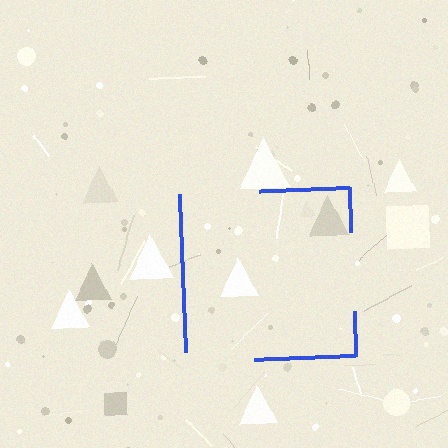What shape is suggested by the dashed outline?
The dashed outline suggests a square.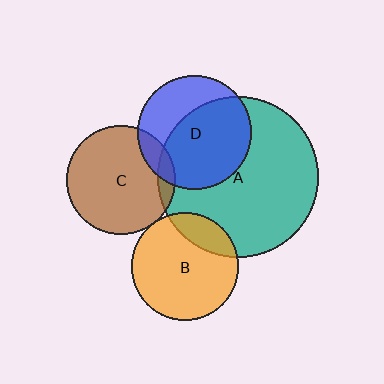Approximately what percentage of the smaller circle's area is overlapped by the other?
Approximately 20%.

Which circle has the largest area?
Circle A (teal).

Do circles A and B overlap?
Yes.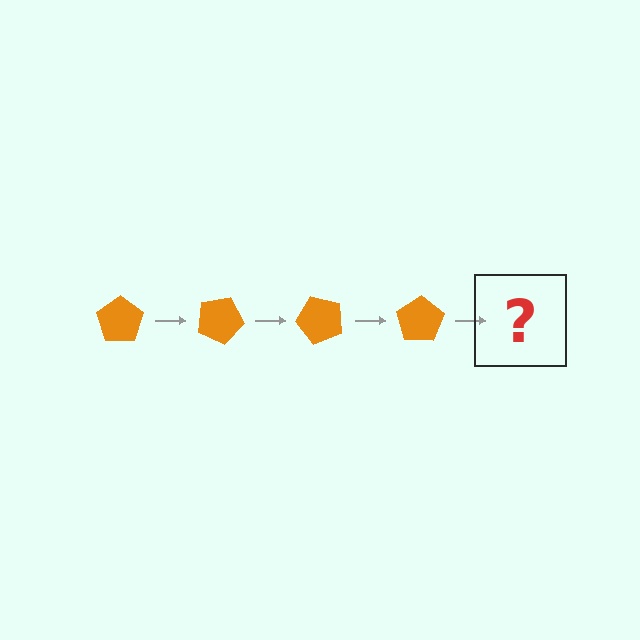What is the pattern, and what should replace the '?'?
The pattern is that the pentagon rotates 25 degrees each step. The '?' should be an orange pentagon rotated 100 degrees.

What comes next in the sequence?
The next element should be an orange pentagon rotated 100 degrees.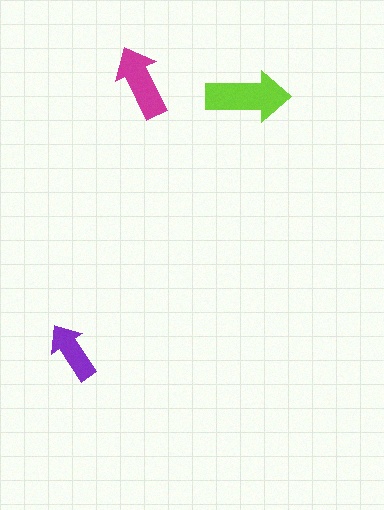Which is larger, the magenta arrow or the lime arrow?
The lime one.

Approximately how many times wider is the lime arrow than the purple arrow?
About 1.5 times wider.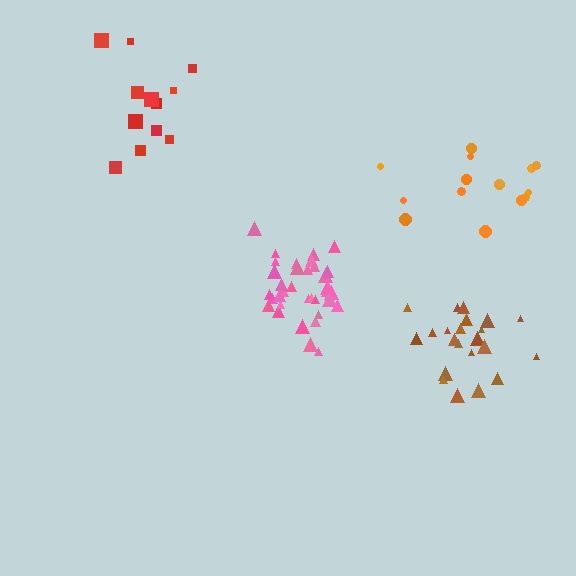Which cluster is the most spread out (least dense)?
Orange.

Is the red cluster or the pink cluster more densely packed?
Pink.